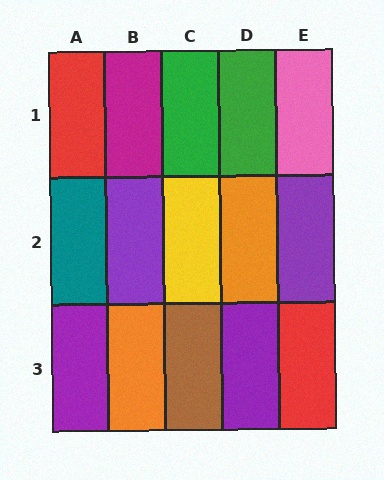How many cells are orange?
2 cells are orange.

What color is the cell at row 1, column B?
Magenta.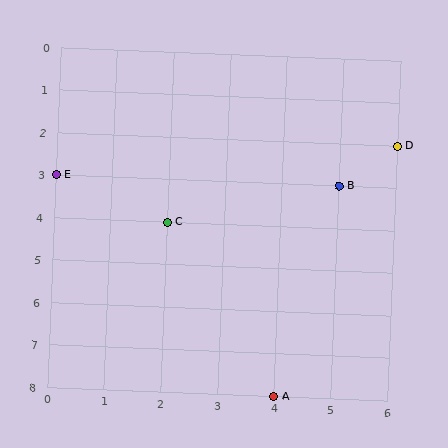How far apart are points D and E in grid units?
Points D and E are 6 columns and 1 row apart (about 6.1 grid units diagonally).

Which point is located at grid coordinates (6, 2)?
Point D is at (6, 2).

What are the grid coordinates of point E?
Point E is at grid coordinates (0, 3).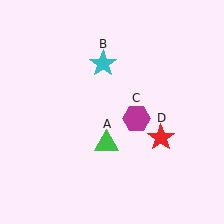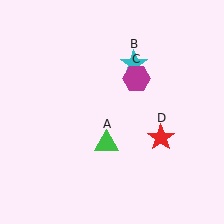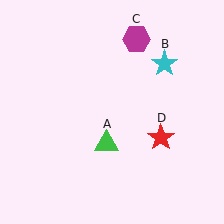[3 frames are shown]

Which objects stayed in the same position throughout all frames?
Green triangle (object A) and red star (object D) remained stationary.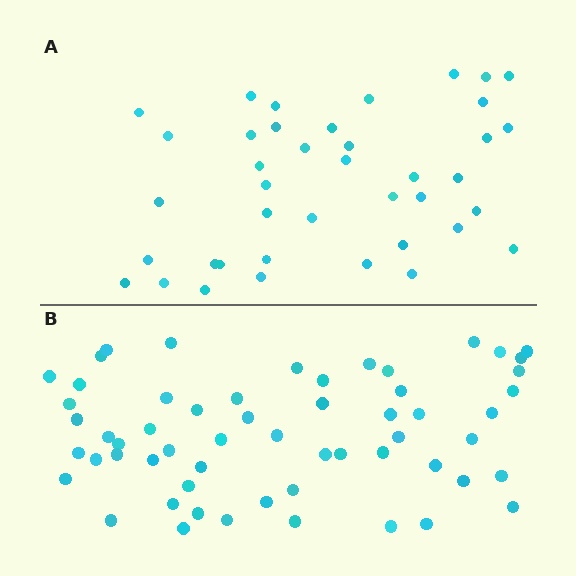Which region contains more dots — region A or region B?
Region B (the bottom region) has more dots.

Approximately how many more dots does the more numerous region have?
Region B has approximately 20 more dots than region A.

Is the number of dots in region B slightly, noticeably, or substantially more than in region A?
Region B has substantially more. The ratio is roughly 1.4 to 1.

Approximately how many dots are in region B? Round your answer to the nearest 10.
About 60 dots. (The exact count is 58, which rounds to 60.)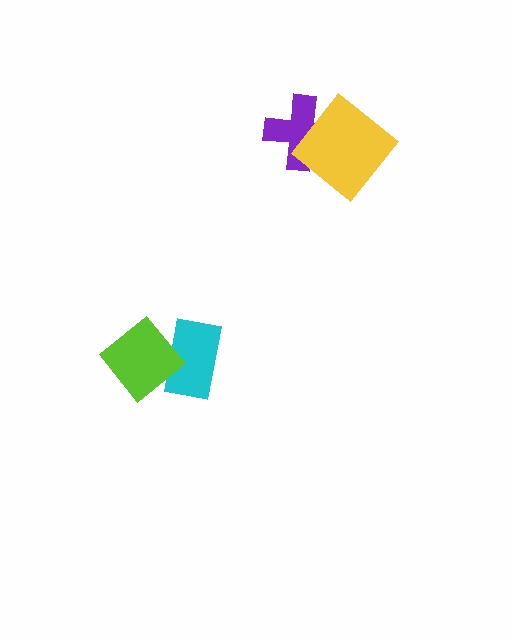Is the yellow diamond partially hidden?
No, no other shape covers it.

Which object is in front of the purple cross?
The yellow diamond is in front of the purple cross.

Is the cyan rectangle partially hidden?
Yes, it is partially covered by another shape.